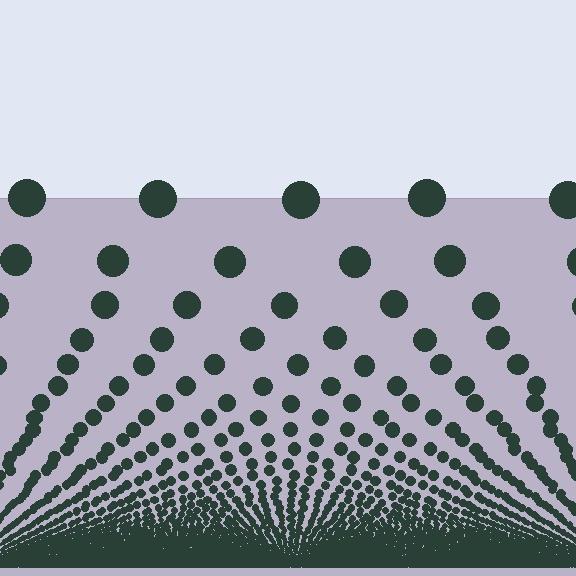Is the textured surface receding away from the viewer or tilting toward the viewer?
The surface appears to tilt toward the viewer. Texture elements get larger and sparser toward the top.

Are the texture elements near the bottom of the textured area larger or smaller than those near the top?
Smaller. The gradient is inverted — elements near the bottom are smaller and denser.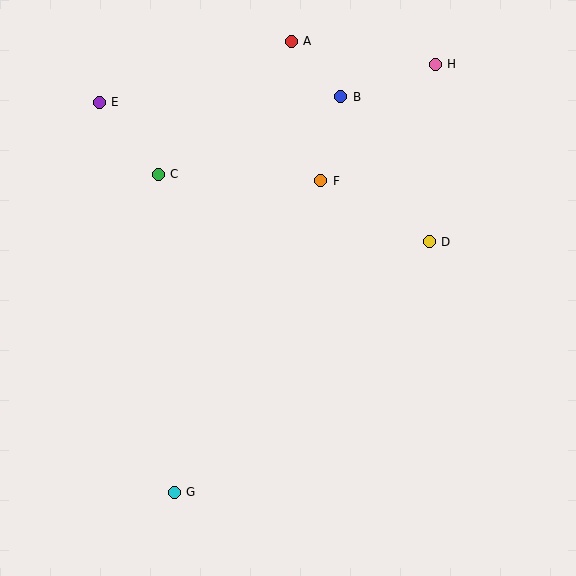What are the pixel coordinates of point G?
Point G is at (174, 492).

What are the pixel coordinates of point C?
Point C is at (158, 174).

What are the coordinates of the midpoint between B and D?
The midpoint between B and D is at (385, 169).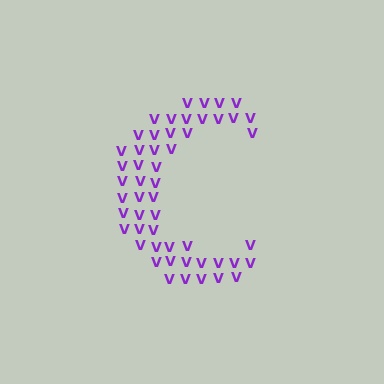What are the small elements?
The small elements are letter V's.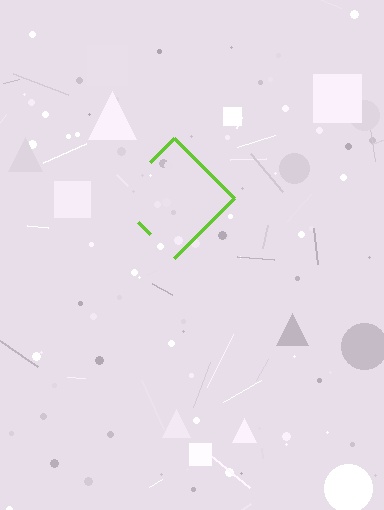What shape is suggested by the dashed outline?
The dashed outline suggests a diamond.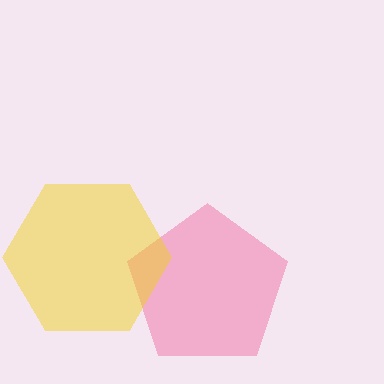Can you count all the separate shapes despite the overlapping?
Yes, there are 2 separate shapes.